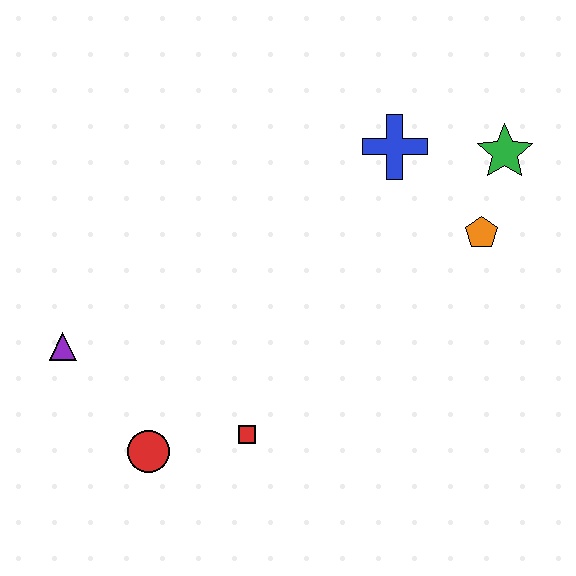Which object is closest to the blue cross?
The green star is closest to the blue cross.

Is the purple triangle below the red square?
No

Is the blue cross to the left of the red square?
No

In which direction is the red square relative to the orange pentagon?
The red square is to the left of the orange pentagon.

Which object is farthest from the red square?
The green star is farthest from the red square.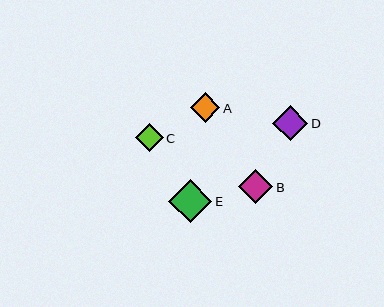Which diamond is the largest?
Diamond E is the largest with a size of approximately 43 pixels.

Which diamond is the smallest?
Diamond C is the smallest with a size of approximately 28 pixels.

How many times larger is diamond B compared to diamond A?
Diamond B is approximately 1.2 times the size of diamond A.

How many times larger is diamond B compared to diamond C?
Diamond B is approximately 1.2 times the size of diamond C.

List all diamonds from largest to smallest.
From largest to smallest: E, D, B, A, C.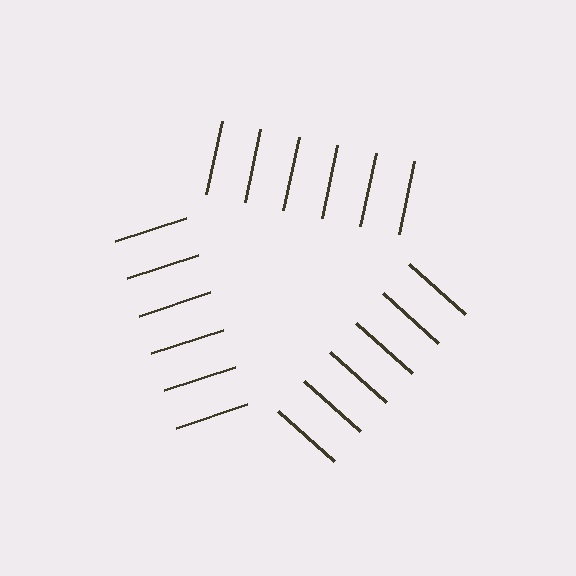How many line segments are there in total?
18 — 6 along each of the 3 edges.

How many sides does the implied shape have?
3 sides — the line-ends trace a triangle.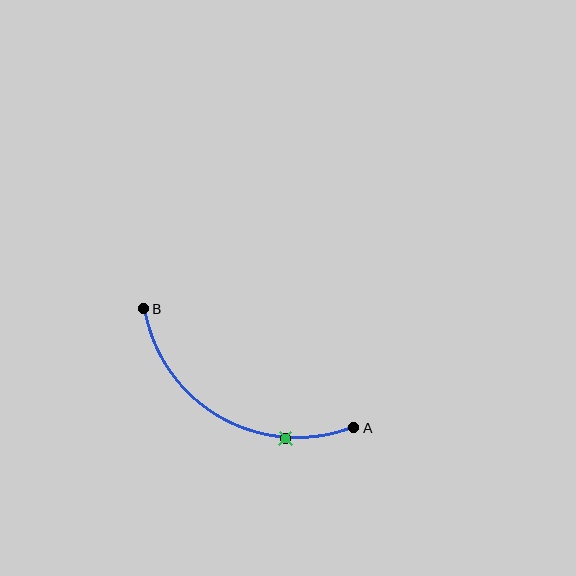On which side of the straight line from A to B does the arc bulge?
The arc bulges below the straight line connecting A and B.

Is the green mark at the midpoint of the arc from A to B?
No. The green mark lies on the arc but is closer to endpoint A. The arc midpoint would be at the point on the curve equidistant along the arc from both A and B.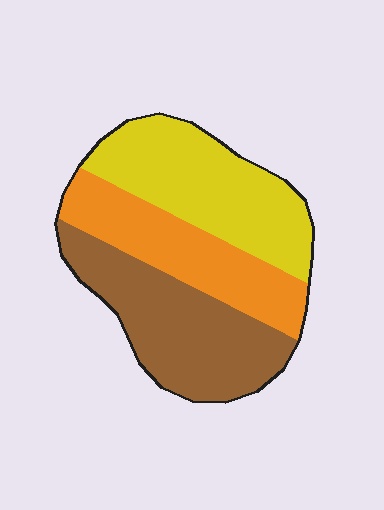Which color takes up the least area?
Orange, at roughly 30%.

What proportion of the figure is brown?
Brown takes up between a third and a half of the figure.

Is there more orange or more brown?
Brown.